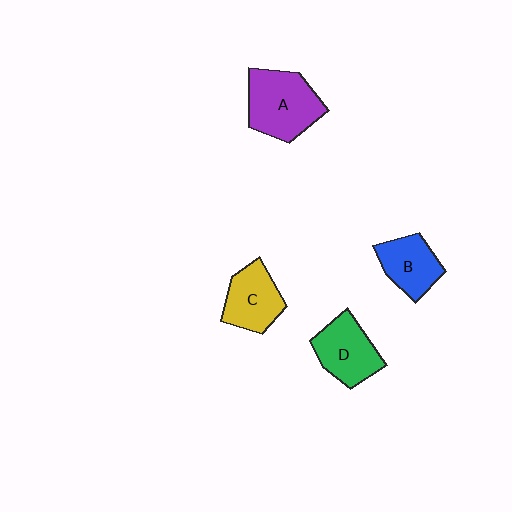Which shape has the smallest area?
Shape B (blue).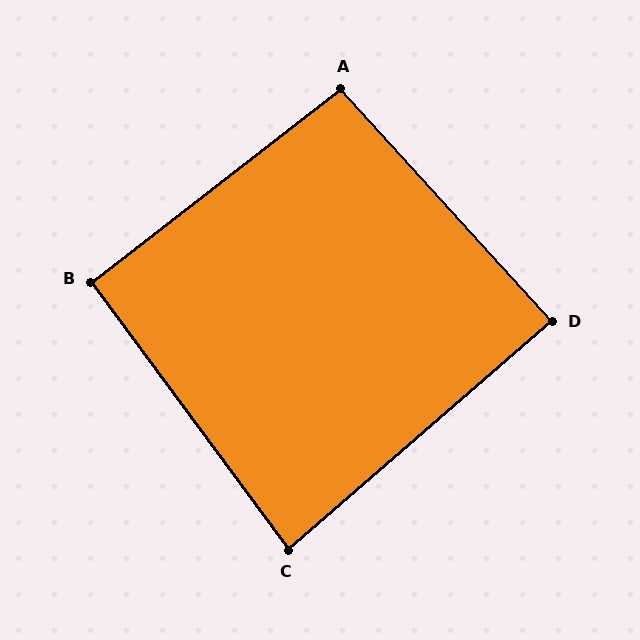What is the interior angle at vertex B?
Approximately 91 degrees (approximately right).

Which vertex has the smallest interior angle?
C, at approximately 86 degrees.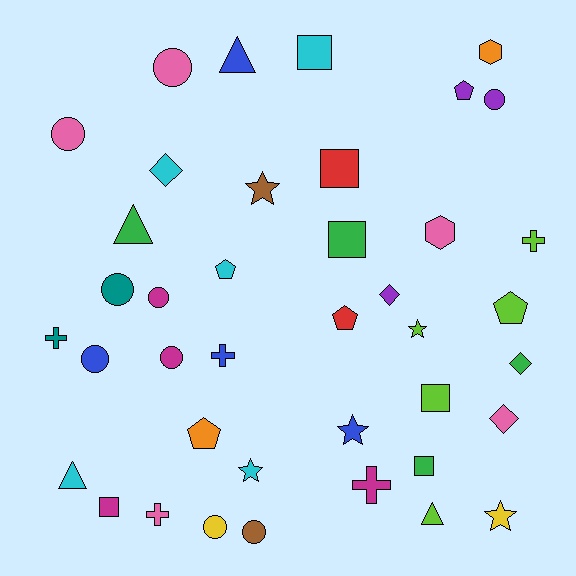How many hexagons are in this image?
There are 2 hexagons.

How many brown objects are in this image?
There are 2 brown objects.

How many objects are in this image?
There are 40 objects.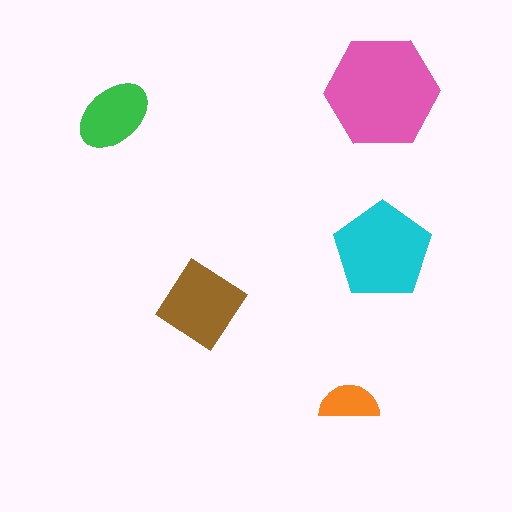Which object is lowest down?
The orange semicircle is bottommost.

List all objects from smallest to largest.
The orange semicircle, the green ellipse, the brown diamond, the cyan pentagon, the pink hexagon.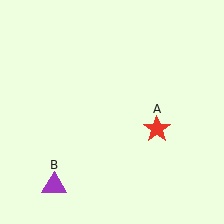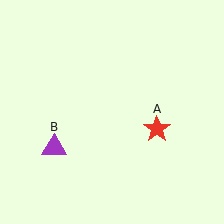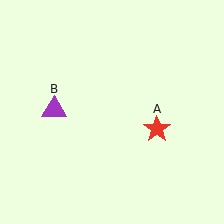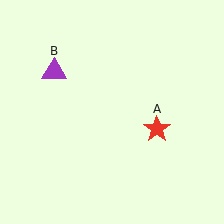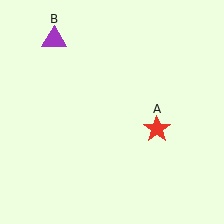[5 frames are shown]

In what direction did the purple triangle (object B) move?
The purple triangle (object B) moved up.